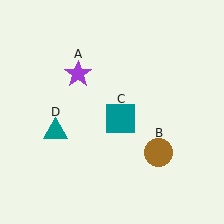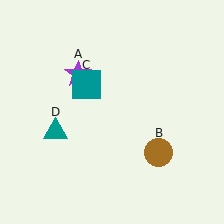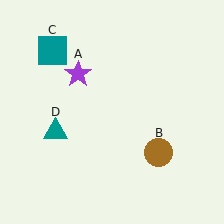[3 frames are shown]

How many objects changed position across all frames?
1 object changed position: teal square (object C).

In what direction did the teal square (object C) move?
The teal square (object C) moved up and to the left.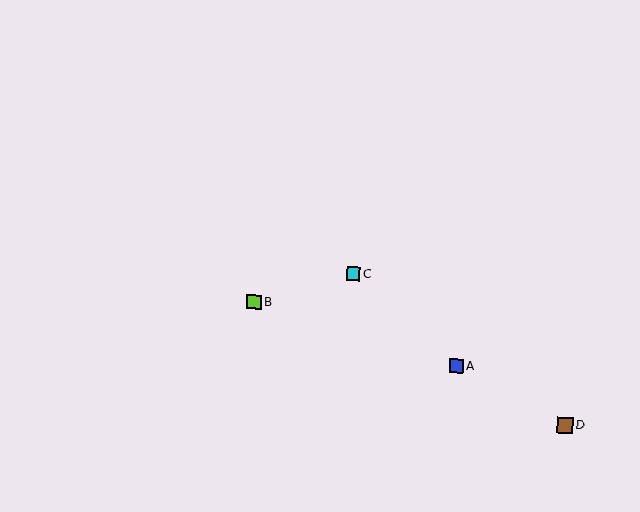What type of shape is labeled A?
Shape A is a blue square.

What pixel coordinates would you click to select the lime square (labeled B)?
Click at (254, 302) to select the lime square B.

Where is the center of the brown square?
The center of the brown square is at (565, 425).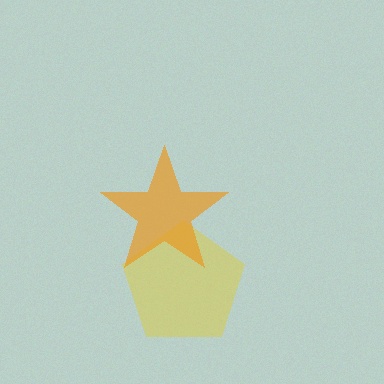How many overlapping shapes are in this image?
There are 2 overlapping shapes in the image.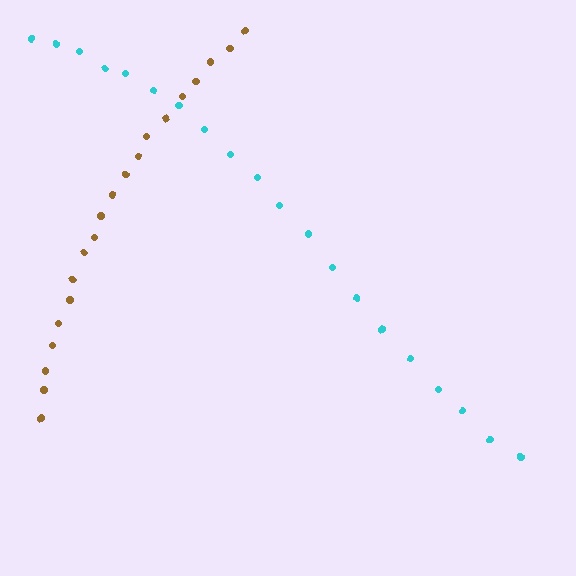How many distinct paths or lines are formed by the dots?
There are 2 distinct paths.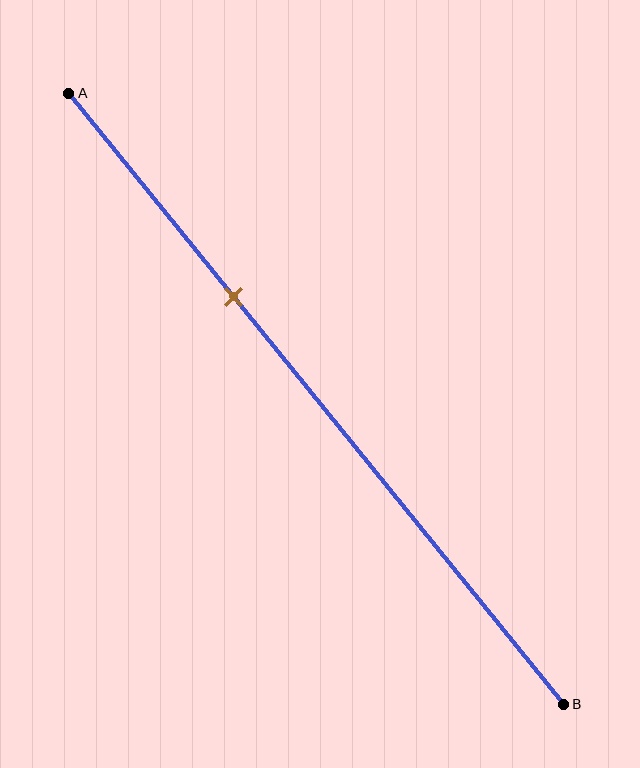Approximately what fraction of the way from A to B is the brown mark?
The brown mark is approximately 35% of the way from A to B.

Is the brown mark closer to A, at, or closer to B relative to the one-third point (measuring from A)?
The brown mark is approximately at the one-third point of segment AB.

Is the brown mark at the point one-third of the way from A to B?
Yes, the mark is approximately at the one-third point.